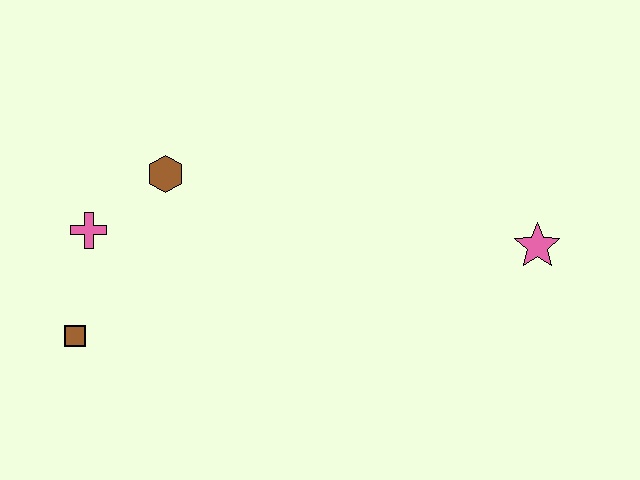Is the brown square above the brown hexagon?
No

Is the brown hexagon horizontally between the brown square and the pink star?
Yes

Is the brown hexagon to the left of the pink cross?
No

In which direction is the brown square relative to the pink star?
The brown square is to the left of the pink star.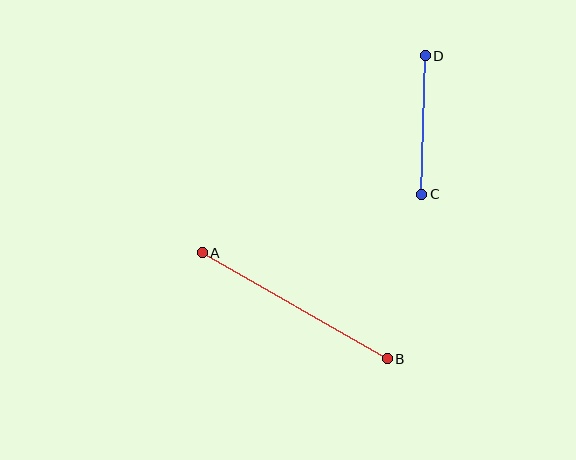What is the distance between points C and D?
The distance is approximately 139 pixels.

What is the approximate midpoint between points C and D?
The midpoint is at approximately (423, 125) pixels.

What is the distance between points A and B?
The distance is approximately 213 pixels.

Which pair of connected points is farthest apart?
Points A and B are farthest apart.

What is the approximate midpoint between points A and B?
The midpoint is at approximately (295, 306) pixels.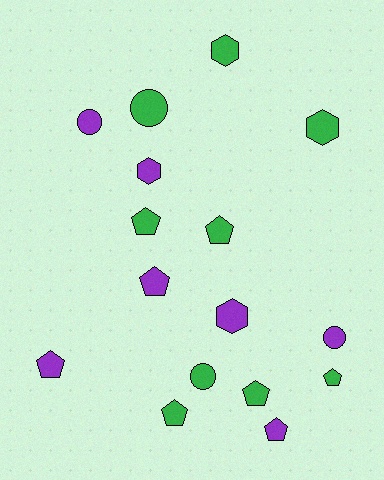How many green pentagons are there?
There are 5 green pentagons.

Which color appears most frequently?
Green, with 9 objects.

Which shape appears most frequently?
Pentagon, with 8 objects.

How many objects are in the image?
There are 16 objects.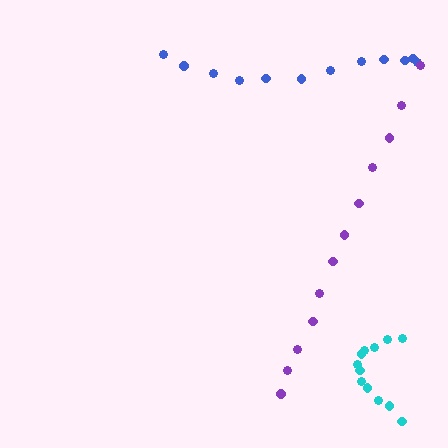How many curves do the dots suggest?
There are 3 distinct paths.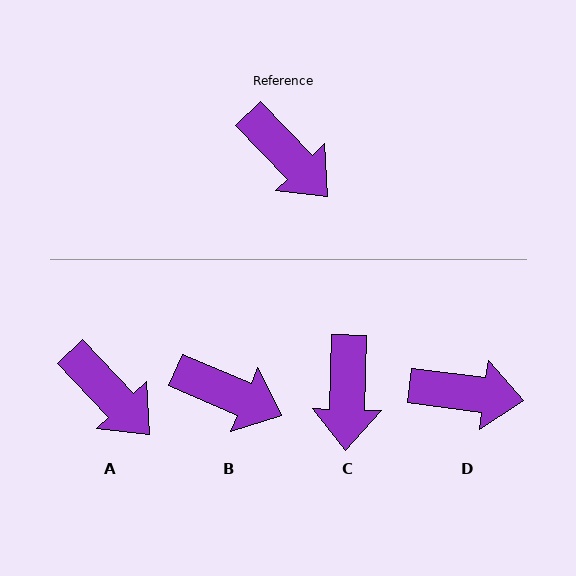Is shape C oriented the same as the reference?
No, it is off by about 45 degrees.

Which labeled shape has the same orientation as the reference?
A.